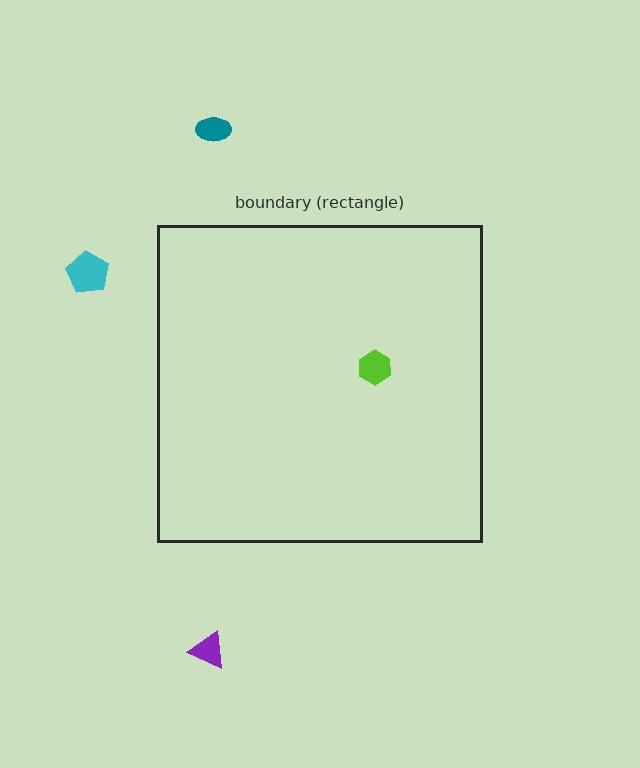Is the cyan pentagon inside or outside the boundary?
Outside.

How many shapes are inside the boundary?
1 inside, 3 outside.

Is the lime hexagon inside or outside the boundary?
Inside.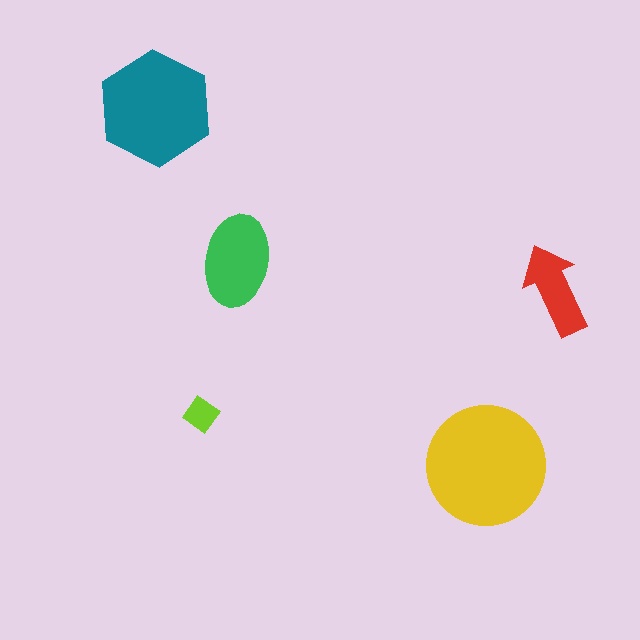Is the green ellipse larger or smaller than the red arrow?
Larger.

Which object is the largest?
The yellow circle.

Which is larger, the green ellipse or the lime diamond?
The green ellipse.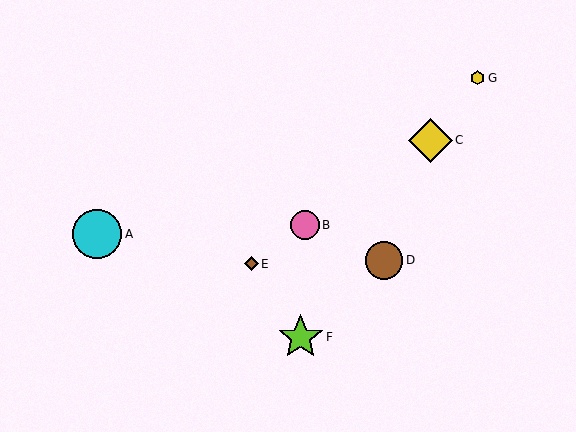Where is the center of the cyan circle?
The center of the cyan circle is at (97, 234).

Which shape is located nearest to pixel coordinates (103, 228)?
The cyan circle (labeled A) at (97, 234) is nearest to that location.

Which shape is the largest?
The cyan circle (labeled A) is the largest.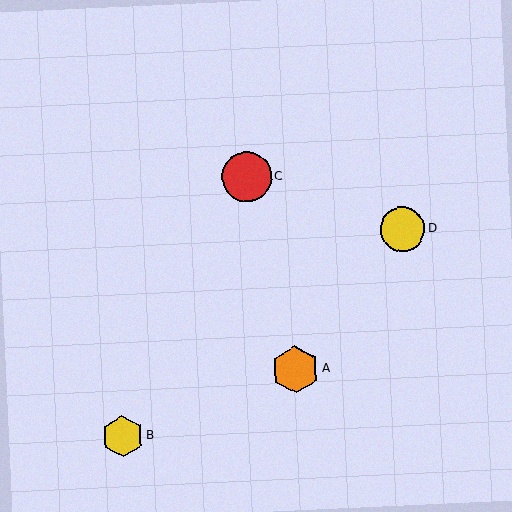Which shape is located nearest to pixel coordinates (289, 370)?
The orange hexagon (labeled A) at (295, 370) is nearest to that location.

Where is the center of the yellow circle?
The center of the yellow circle is at (402, 229).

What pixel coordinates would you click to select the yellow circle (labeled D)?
Click at (402, 229) to select the yellow circle D.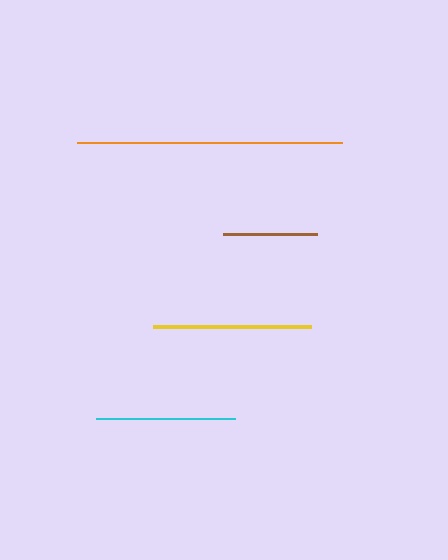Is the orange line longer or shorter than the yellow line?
The orange line is longer than the yellow line.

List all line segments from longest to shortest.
From longest to shortest: orange, yellow, cyan, brown.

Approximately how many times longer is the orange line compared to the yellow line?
The orange line is approximately 1.7 times the length of the yellow line.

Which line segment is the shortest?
The brown line is the shortest at approximately 94 pixels.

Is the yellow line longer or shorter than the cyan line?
The yellow line is longer than the cyan line.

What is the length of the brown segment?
The brown segment is approximately 94 pixels long.